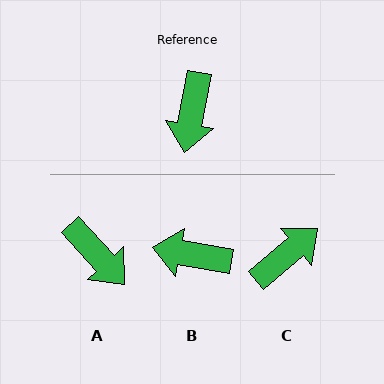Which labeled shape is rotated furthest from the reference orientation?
C, about 141 degrees away.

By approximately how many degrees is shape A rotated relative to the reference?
Approximately 53 degrees counter-clockwise.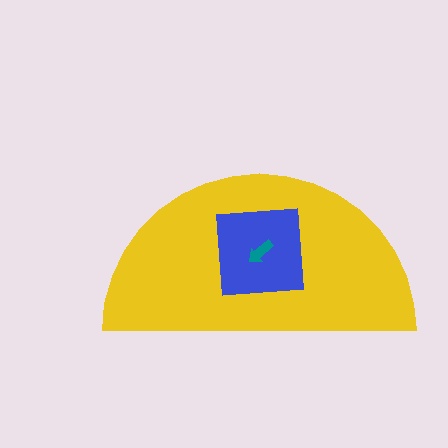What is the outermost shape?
The yellow semicircle.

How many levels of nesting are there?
3.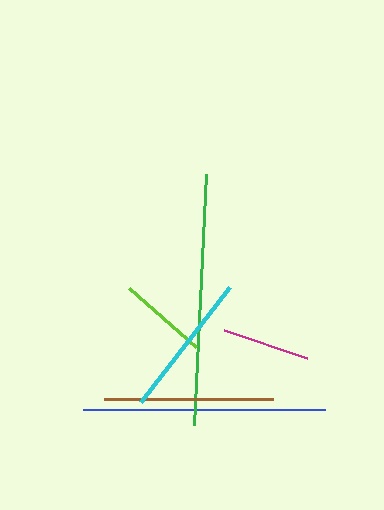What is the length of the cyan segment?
The cyan segment is approximately 146 pixels long.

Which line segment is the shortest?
The magenta line is the shortest at approximately 87 pixels.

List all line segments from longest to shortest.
From longest to shortest: green, blue, brown, cyan, lime, magenta.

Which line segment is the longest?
The green line is the longest at approximately 251 pixels.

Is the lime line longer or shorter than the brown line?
The brown line is longer than the lime line.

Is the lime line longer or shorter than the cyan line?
The cyan line is longer than the lime line.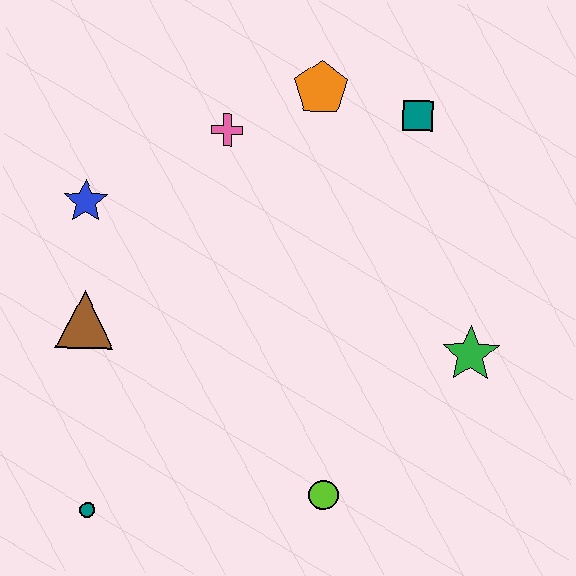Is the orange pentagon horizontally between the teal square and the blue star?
Yes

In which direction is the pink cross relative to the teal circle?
The pink cross is above the teal circle.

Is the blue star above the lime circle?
Yes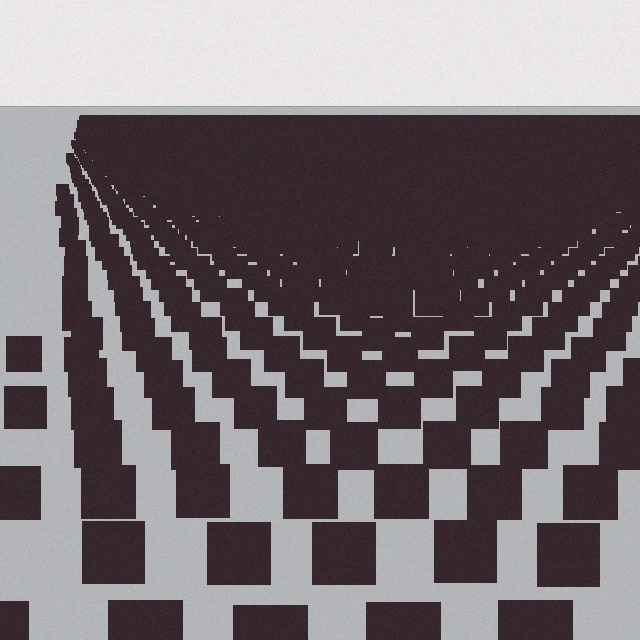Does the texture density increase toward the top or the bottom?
Density increases toward the top.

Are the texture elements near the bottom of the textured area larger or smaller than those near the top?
Larger. Near the bottom, elements are closer to the viewer and appear at a bigger on-screen size.